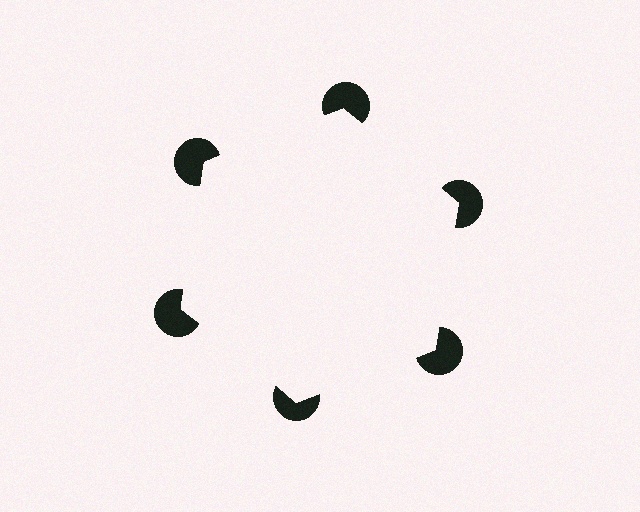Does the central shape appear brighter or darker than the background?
It typically appears slightly brighter than the background, even though no actual brightness change is drawn.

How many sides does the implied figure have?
6 sides.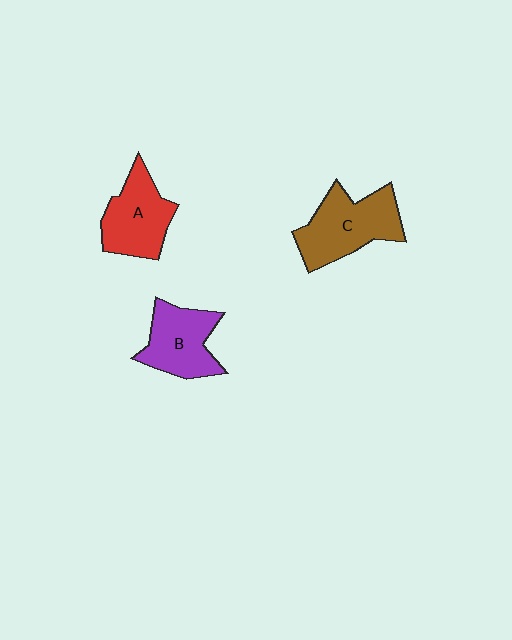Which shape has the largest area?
Shape C (brown).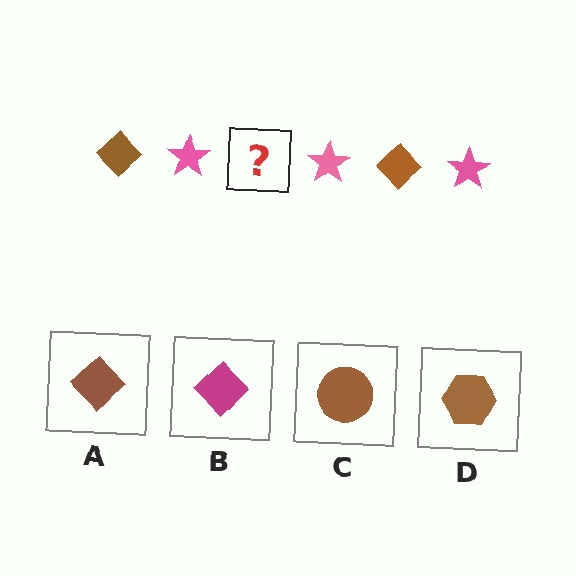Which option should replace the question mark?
Option A.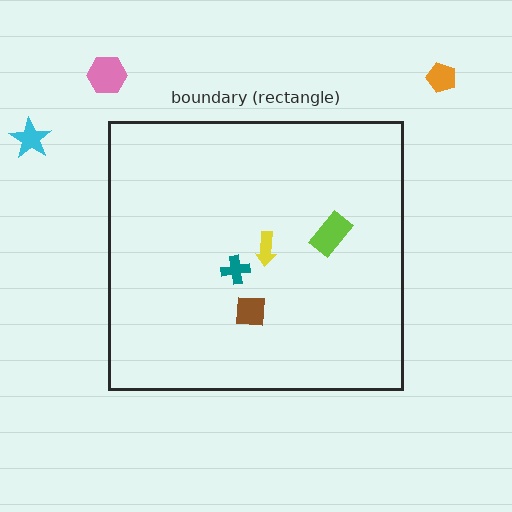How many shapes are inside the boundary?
4 inside, 3 outside.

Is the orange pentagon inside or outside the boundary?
Outside.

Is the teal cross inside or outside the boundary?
Inside.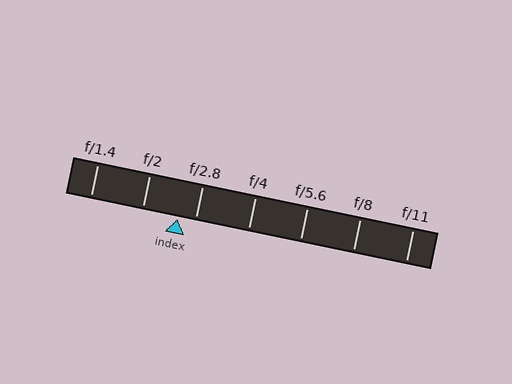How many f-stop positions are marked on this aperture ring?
There are 7 f-stop positions marked.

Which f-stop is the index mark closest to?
The index mark is closest to f/2.8.